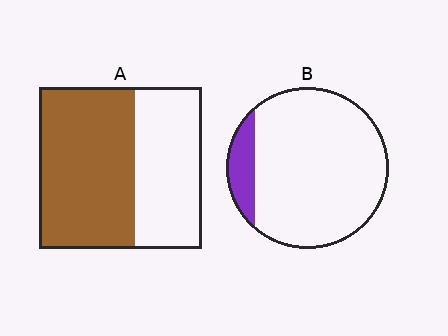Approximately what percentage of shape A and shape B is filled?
A is approximately 60% and B is approximately 10%.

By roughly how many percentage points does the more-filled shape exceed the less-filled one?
By roughly 45 percentage points (A over B).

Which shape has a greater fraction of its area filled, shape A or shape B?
Shape A.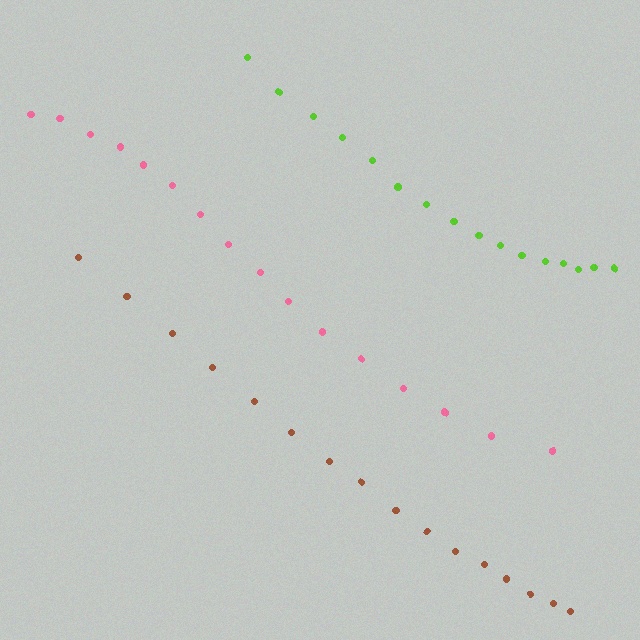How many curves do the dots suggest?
There are 3 distinct paths.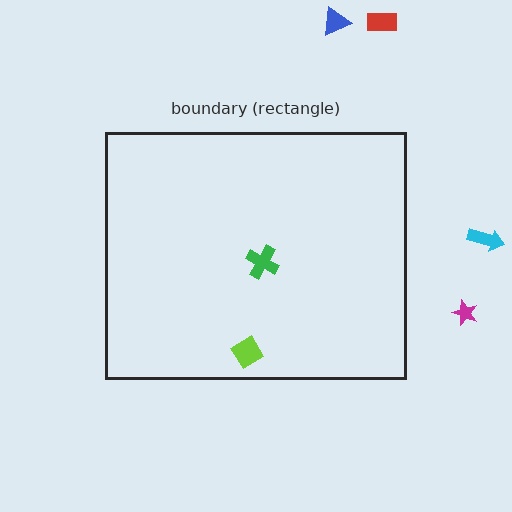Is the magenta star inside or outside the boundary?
Outside.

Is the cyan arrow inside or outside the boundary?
Outside.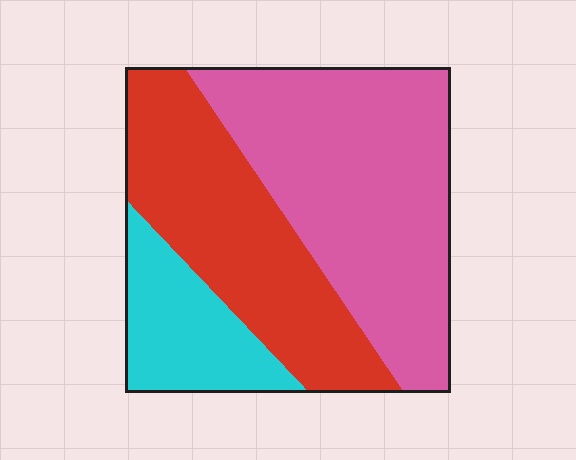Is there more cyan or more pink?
Pink.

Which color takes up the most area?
Pink, at roughly 50%.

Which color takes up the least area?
Cyan, at roughly 15%.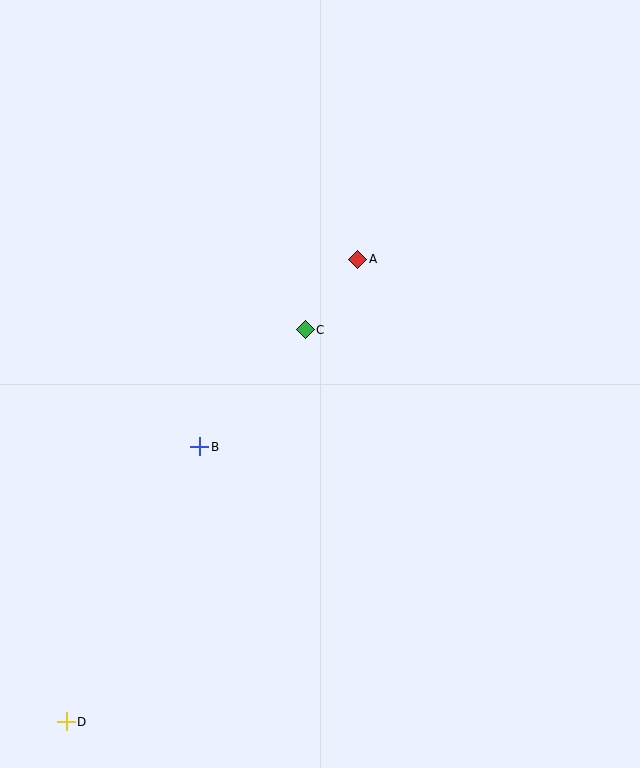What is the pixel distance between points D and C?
The distance between D and C is 459 pixels.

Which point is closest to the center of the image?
Point C at (305, 330) is closest to the center.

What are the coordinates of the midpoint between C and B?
The midpoint between C and B is at (252, 388).